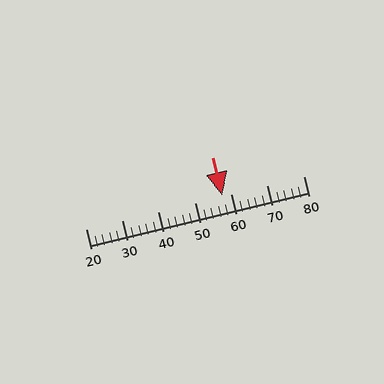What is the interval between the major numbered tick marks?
The major tick marks are spaced 10 units apart.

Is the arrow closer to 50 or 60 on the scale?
The arrow is closer to 60.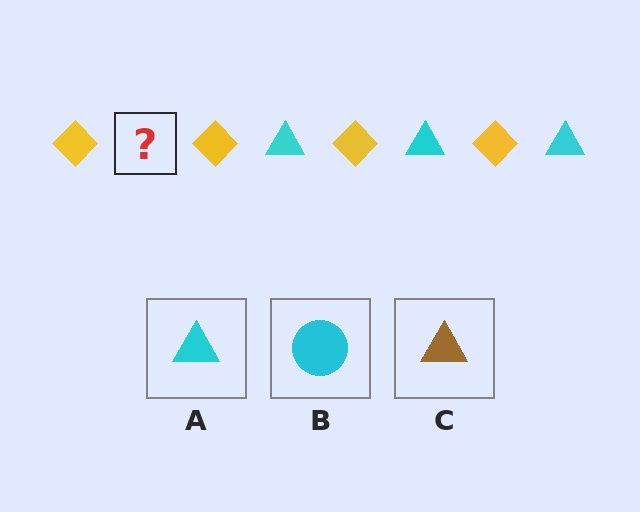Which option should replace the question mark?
Option A.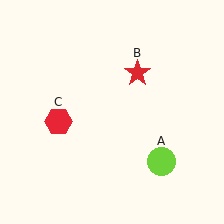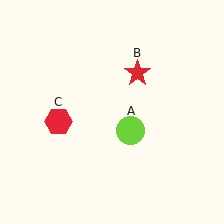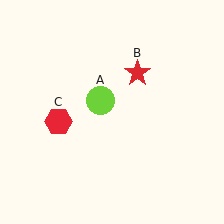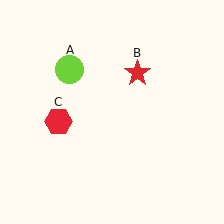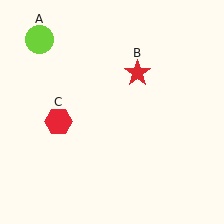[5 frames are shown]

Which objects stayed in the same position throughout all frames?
Red star (object B) and red hexagon (object C) remained stationary.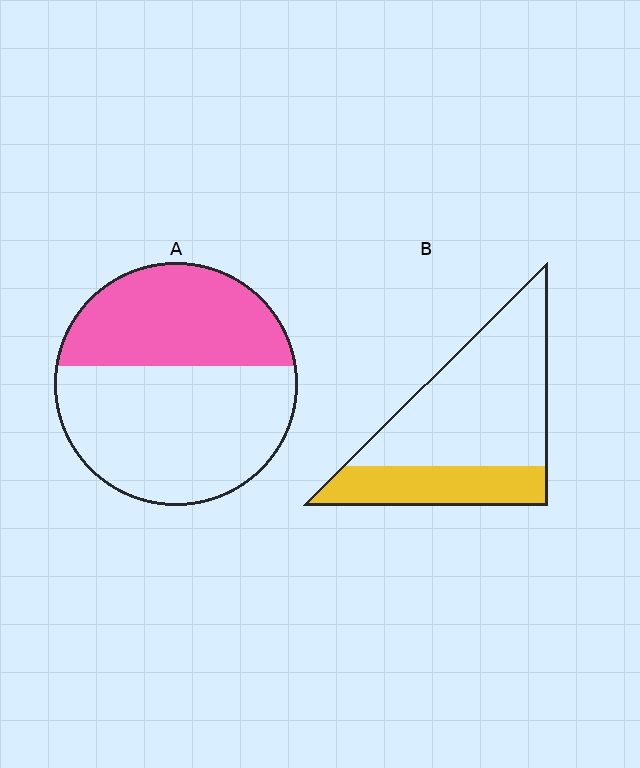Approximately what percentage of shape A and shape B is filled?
A is approximately 40% and B is approximately 30%.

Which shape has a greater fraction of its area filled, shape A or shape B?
Shape A.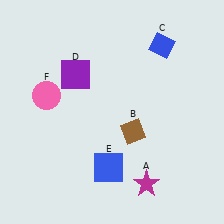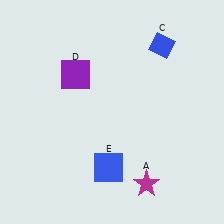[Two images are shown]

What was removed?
The pink circle (F), the brown diamond (B) were removed in Image 2.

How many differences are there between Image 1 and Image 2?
There are 2 differences between the two images.